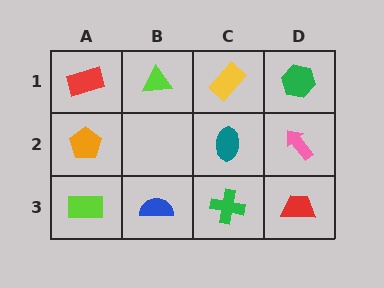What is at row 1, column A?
A red rectangle.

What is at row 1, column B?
A lime triangle.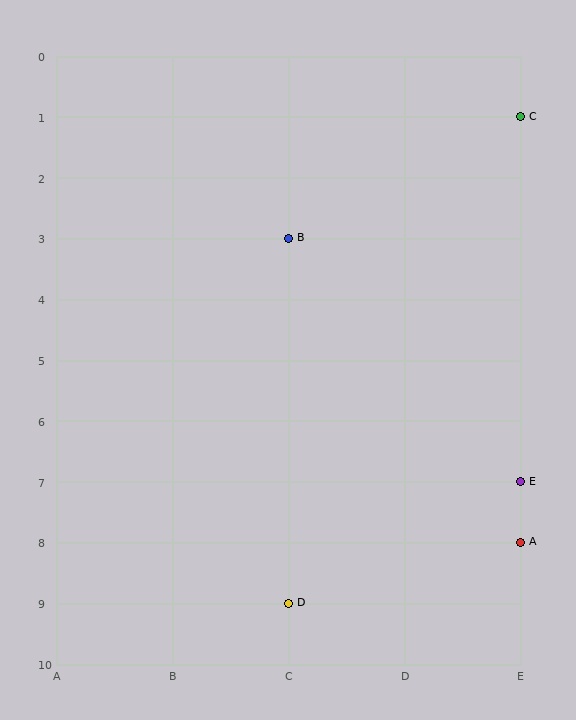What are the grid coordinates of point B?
Point B is at grid coordinates (C, 3).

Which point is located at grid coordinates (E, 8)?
Point A is at (E, 8).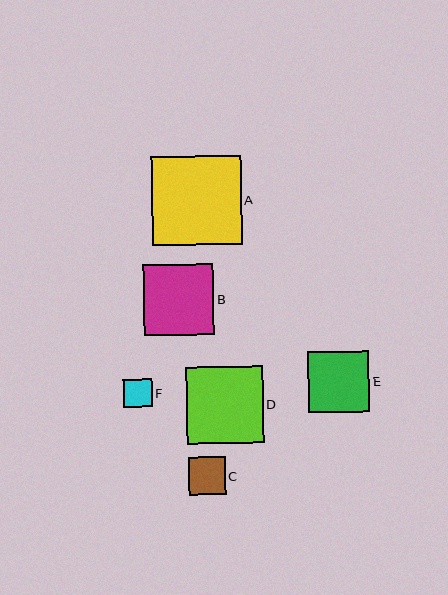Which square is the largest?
Square A is the largest with a size of approximately 89 pixels.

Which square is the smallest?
Square F is the smallest with a size of approximately 28 pixels.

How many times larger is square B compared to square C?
Square B is approximately 1.9 times the size of square C.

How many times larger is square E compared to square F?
Square E is approximately 2.2 times the size of square F.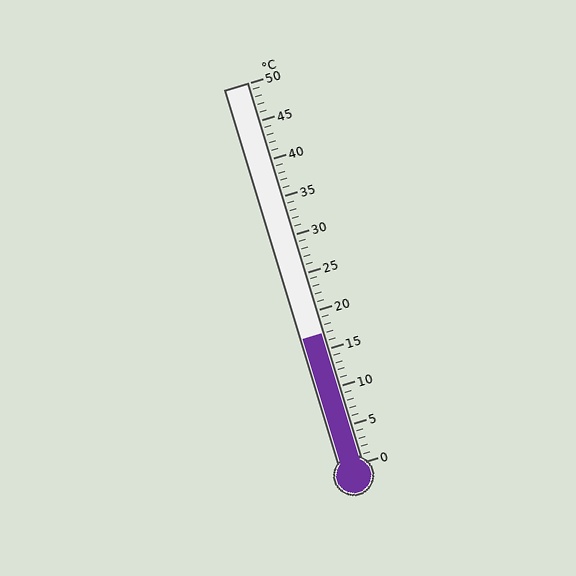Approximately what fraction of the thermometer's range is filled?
The thermometer is filled to approximately 35% of its range.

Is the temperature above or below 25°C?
The temperature is below 25°C.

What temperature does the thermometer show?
The thermometer shows approximately 17°C.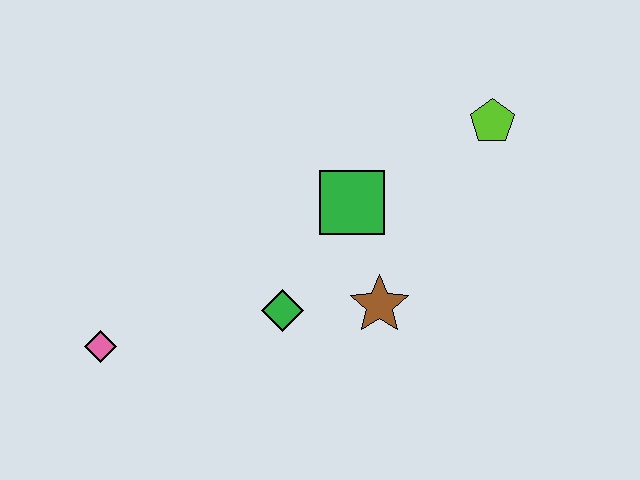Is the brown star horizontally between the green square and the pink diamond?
No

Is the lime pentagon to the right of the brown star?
Yes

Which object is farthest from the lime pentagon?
The pink diamond is farthest from the lime pentagon.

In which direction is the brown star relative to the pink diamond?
The brown star is to the right of the pink diamond.